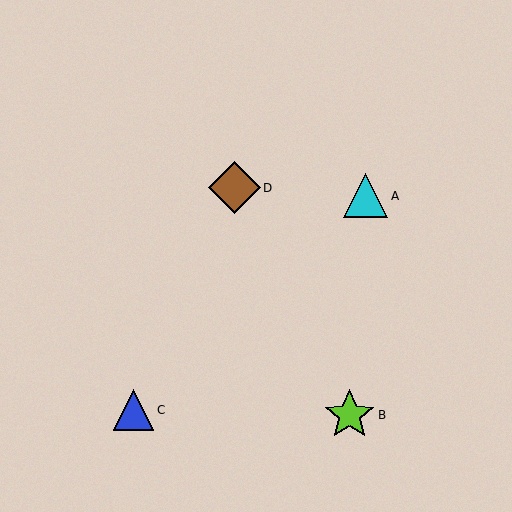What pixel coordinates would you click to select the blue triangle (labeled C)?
Click at (134, 410) to select the blue triangle C.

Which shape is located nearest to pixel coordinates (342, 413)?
The lime star (labeled B) at (350, 415) is nearest to that location.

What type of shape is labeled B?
Shape B is a lime star.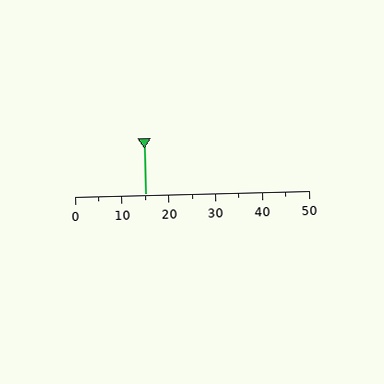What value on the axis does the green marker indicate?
The marker indicates approximately 15.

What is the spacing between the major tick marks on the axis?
The major ticks are spaced 10 apart.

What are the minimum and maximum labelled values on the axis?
The axis runs from 0 to 50.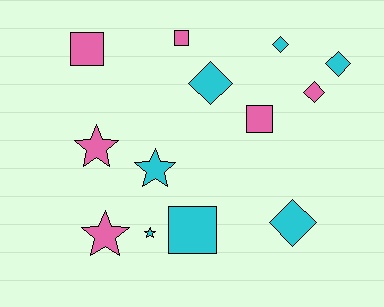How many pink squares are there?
There are 3 pink squares.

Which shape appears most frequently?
Diamond, with 5 objects.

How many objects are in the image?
There are 13 objects.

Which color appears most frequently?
Cyan, with 7 objects.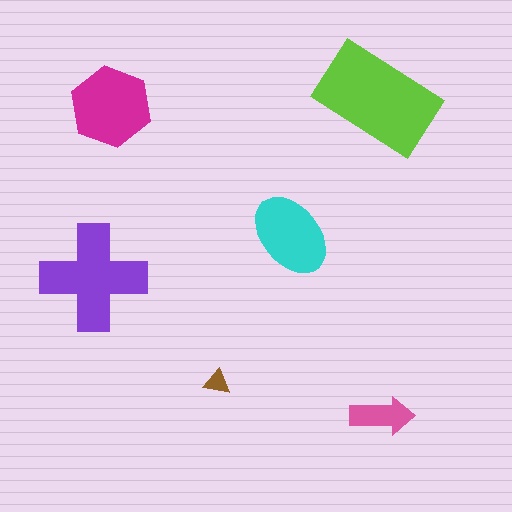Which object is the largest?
The lime rectangle.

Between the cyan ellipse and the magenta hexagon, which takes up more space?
The magenta hexagon.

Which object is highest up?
The lime rectangle is topmost.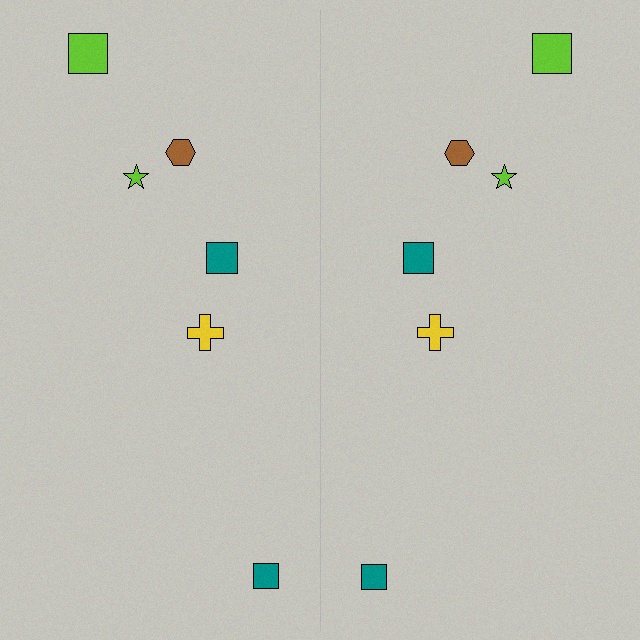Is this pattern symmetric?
Yes, this pattern has bilateral (reflection) symmetry.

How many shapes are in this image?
There are 12 shapes in this image.